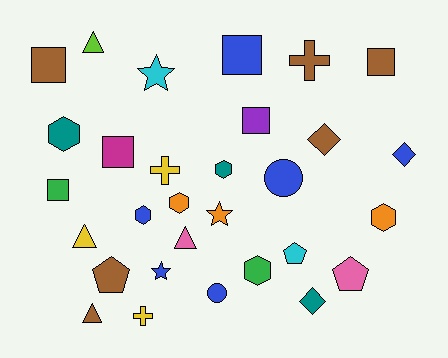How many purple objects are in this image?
There is 1 purple object.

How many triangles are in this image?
There are 4 triangles.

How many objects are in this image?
There are 30 objects.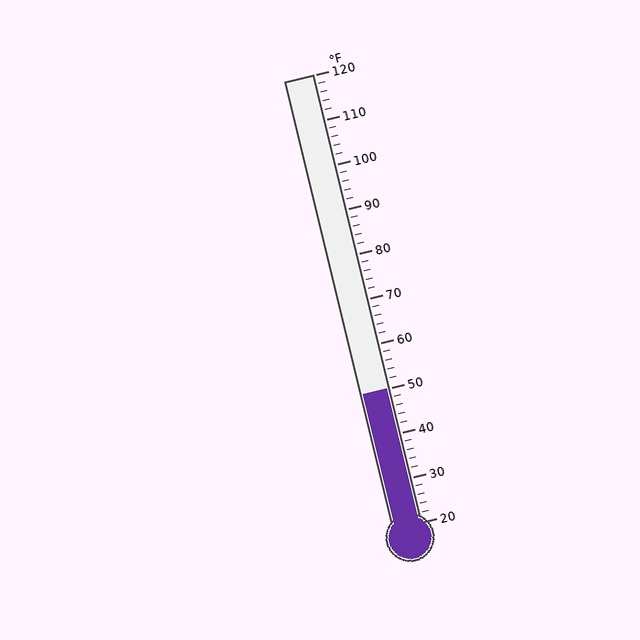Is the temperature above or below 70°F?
The temperature is below 70°F.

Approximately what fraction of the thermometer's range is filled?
The thermometer is filled to approximately 30% of its range.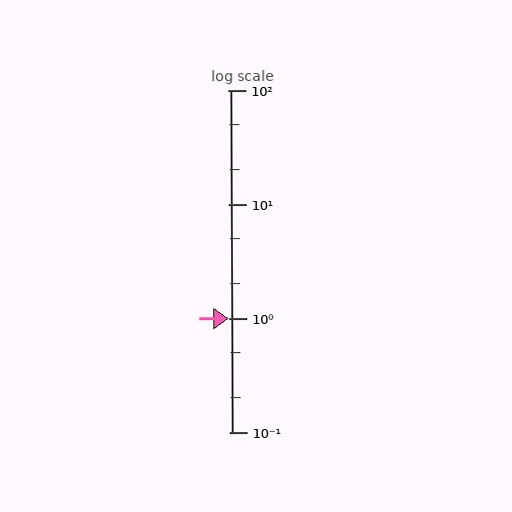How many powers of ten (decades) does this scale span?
The scale spans 3 decades, from 0.1 to 100.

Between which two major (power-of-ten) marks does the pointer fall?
The pointer is between 1 and 10.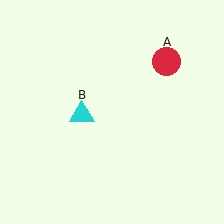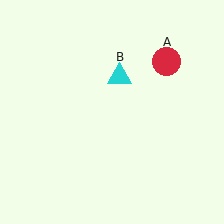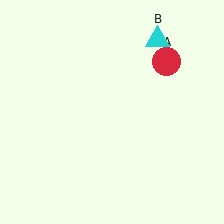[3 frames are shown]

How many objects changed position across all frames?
1 object changed position: cyan triangle (object B).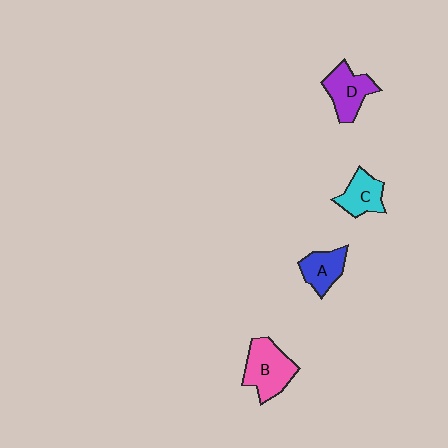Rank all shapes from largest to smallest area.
From largest to smallest: B (pink), D (purple), C (cyan), A (blue).